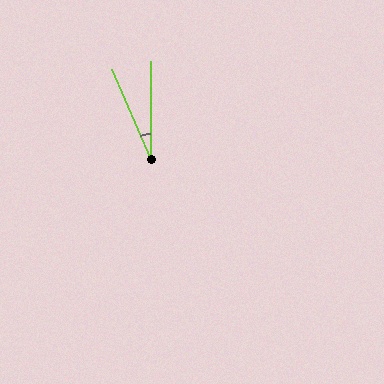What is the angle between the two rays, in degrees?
Approximately 23 degrees.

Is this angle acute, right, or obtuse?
It is acute.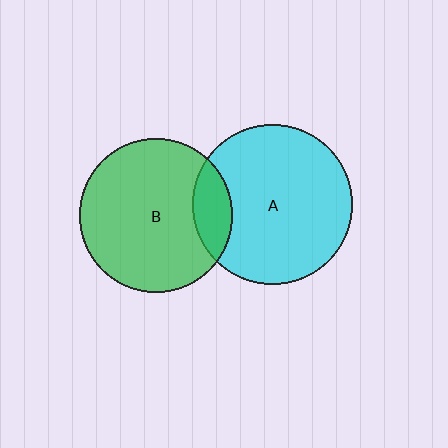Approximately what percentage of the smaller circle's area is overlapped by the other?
Approximately 15%.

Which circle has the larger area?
Circle A (cyan).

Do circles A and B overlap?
Yes.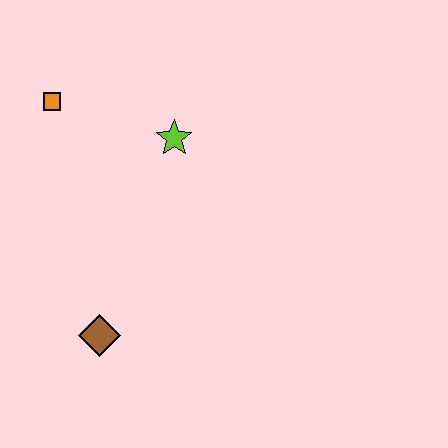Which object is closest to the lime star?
The orange square is closest to the lime star.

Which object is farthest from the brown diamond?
The orange square is farthest from the brown diamond.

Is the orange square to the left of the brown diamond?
Yes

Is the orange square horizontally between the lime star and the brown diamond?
No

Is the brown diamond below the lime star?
Yes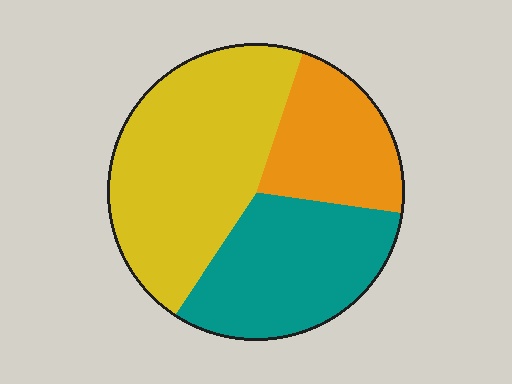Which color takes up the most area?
Yellow, at roughly 45%.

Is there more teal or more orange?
Teal.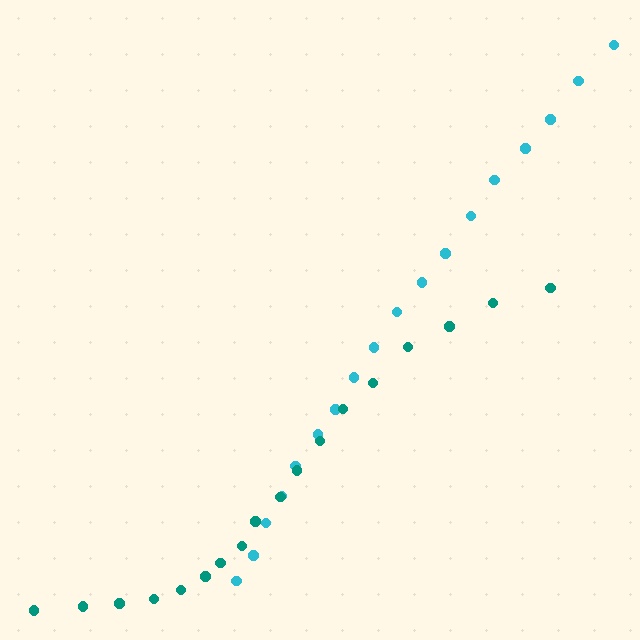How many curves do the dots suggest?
There are 2 distinct paths.